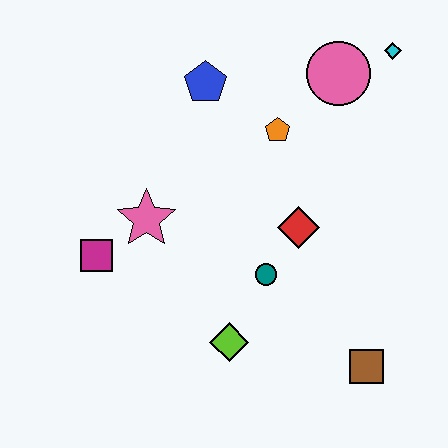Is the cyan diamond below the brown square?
No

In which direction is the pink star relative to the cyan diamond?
The pink star is to the left of the cyan diamond.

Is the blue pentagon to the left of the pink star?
No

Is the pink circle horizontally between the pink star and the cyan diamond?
Yes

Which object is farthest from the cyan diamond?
The magenta square is farthest from the cyan diamond.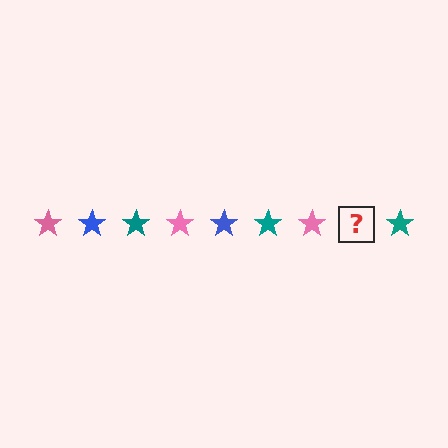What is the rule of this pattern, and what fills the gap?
The rule is that the pattern cycles through pink, blue, teal stars. The gap should be filled with a blue star.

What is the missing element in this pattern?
The missing element is a blue star.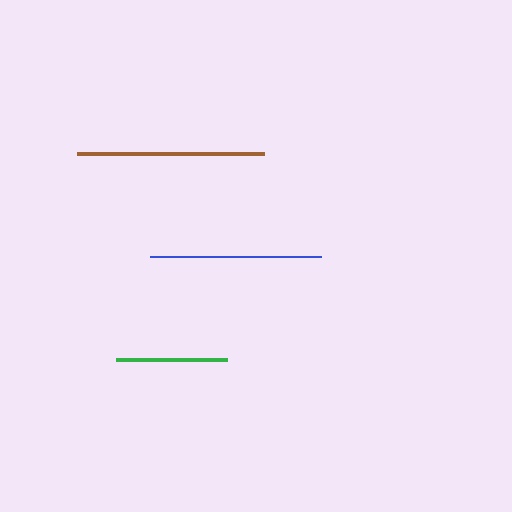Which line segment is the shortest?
The green line is the shortest at approximately 111 pixels.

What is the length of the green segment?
The green segment is approximately 111 pixels long.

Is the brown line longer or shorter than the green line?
The brown line is longer than the green line.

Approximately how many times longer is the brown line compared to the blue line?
The brown line is approximately 1.1 times the length of the blue line.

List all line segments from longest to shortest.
From longest to shortest: brown, blue, green.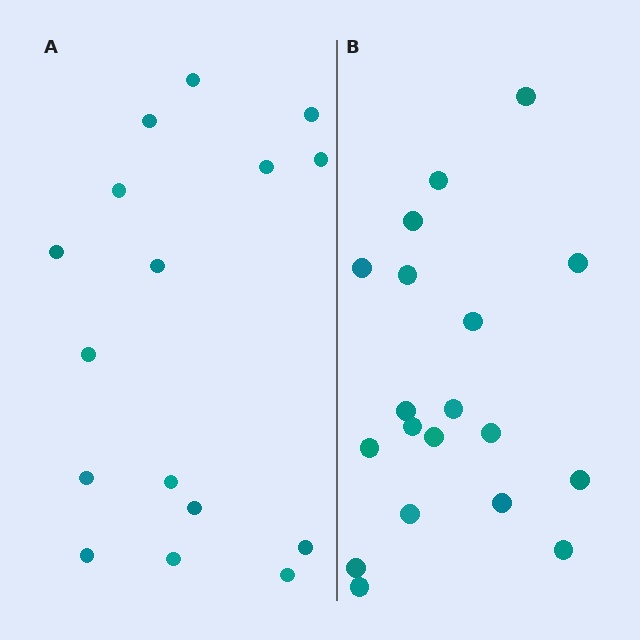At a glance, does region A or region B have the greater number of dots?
Region B (the right region) has more dots.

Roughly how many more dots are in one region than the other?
Region B has just a few more — roughly 2 or 3 more dots than region A.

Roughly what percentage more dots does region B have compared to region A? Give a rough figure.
About 20% more.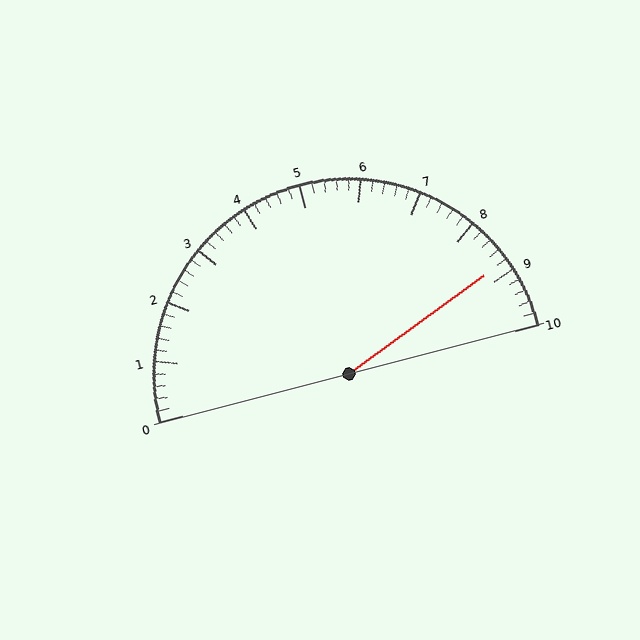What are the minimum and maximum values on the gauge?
The gauge ranges from 0 to 10.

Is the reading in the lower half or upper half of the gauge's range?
The reading is in the upper half of the range (0 to 10).